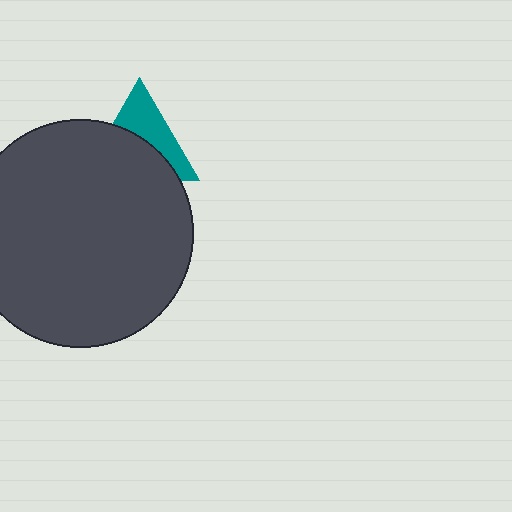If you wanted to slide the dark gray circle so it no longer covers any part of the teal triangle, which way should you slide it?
Slide it down — that is the most direct way to separate the two shapes.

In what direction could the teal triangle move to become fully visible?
The teal triangle could move up. That would shift it out from behind the dark gray circle entirely.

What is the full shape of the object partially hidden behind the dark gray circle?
The partially hidden object is a teal triangle.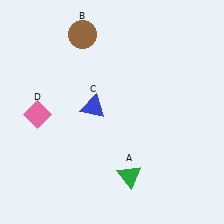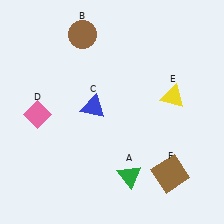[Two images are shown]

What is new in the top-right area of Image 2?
A yellow triangle (E) was added in the top-right area of Image 2.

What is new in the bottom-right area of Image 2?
A brown square (F) was added in the bottom-right area of Image 2.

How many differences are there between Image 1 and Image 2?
There are 2 differences between the two images.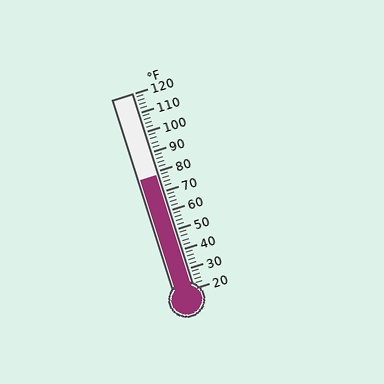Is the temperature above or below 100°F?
The temperature is below 100°F.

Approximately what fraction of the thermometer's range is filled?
The thermometer is filled to approximately 60% of its range.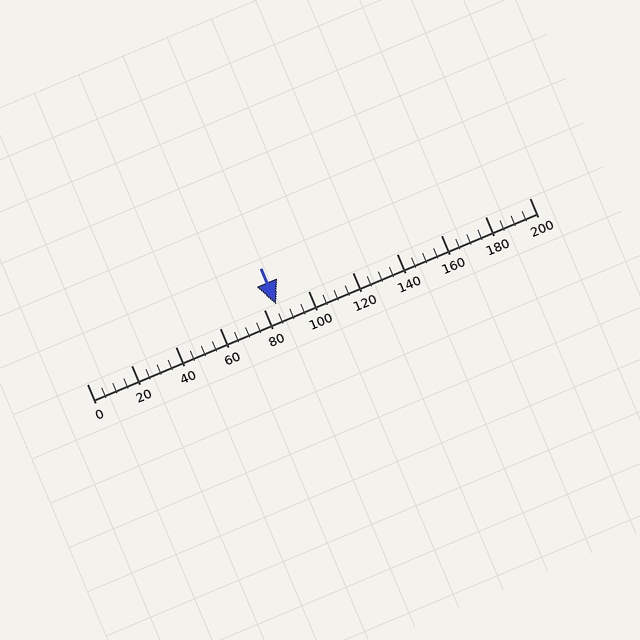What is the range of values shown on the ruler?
The ruler shows values from 0 to 200.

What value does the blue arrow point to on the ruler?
The blue arrow points to approximately 86.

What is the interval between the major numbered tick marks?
The major tick marks are spaced 20 units apart.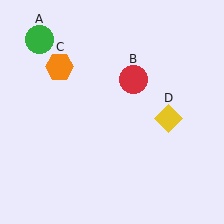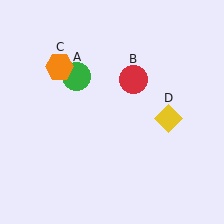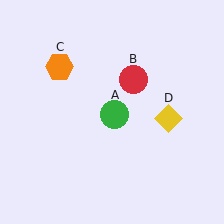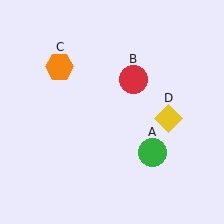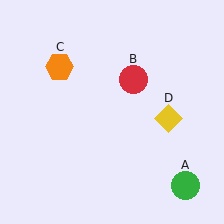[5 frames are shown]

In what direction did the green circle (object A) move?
The green circle (object A) moved down and to the right.